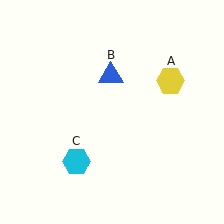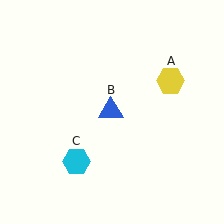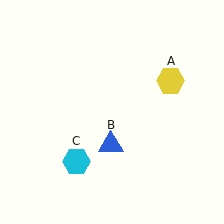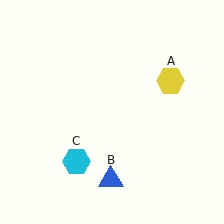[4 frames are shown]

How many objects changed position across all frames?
1 object changed position: blue triangle (object B).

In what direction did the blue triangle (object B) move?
The blue triangle (object B) moved down.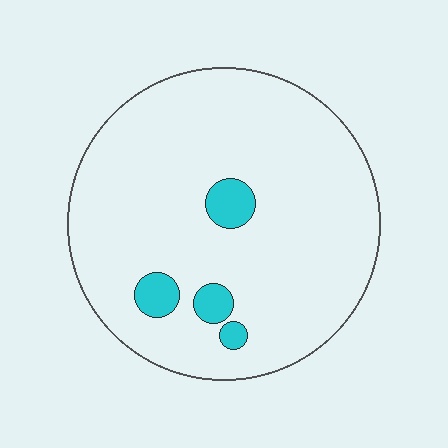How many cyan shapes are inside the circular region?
4.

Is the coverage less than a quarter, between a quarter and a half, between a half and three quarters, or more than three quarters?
Less than a quarter.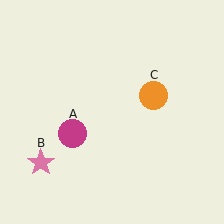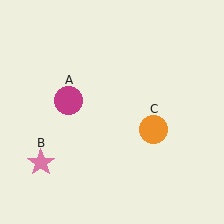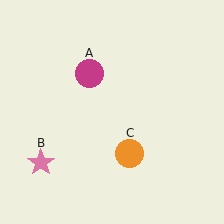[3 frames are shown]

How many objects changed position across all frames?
2 objects changed position: magenta circle (object A), orange circle (object C).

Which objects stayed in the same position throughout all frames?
Pink star (object B) remained stationary.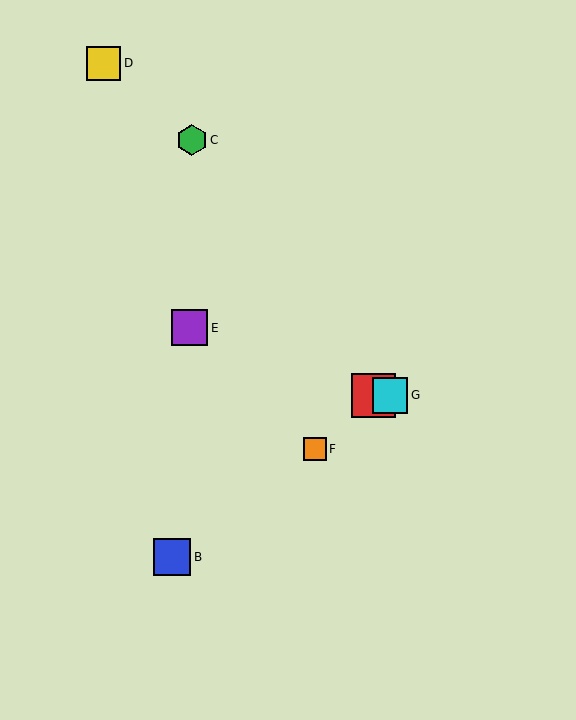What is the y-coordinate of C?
Object C is at y≈140.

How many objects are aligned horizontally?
2 objects (A, G) are aligned horizontally.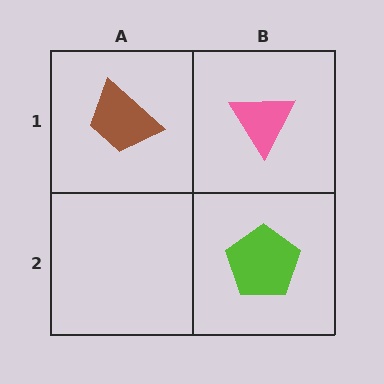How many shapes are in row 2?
1 shape.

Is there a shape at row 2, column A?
No, that cell is empty.